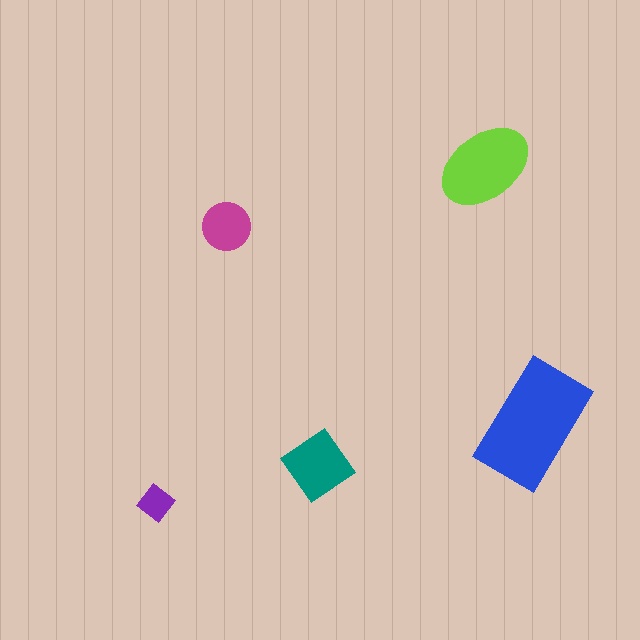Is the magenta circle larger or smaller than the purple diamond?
Larger.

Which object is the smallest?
The purple diamond.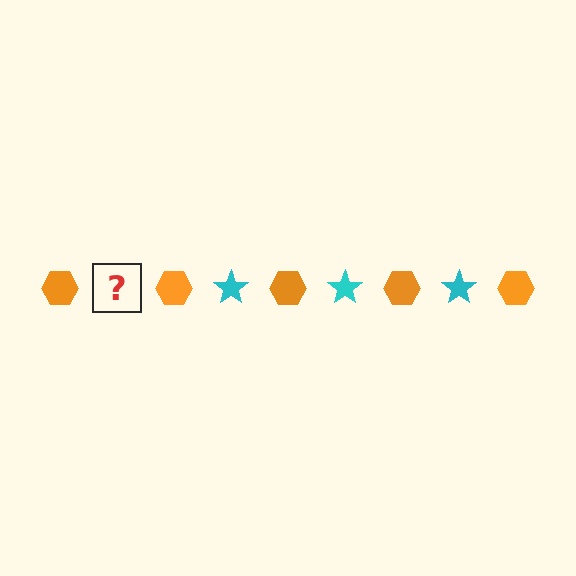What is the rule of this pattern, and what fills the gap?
The rule is that the pattern alternates between orange hexagon and cyan star. The gap should be filled with a cyan star.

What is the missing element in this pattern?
The missing element is a cyan star.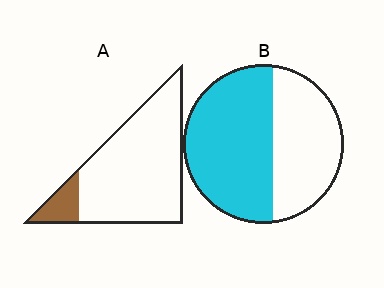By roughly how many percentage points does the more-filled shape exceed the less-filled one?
By roughly 45 percentage points (B over A).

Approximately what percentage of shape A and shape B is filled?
A is approximately 10% and B is approximately 60%.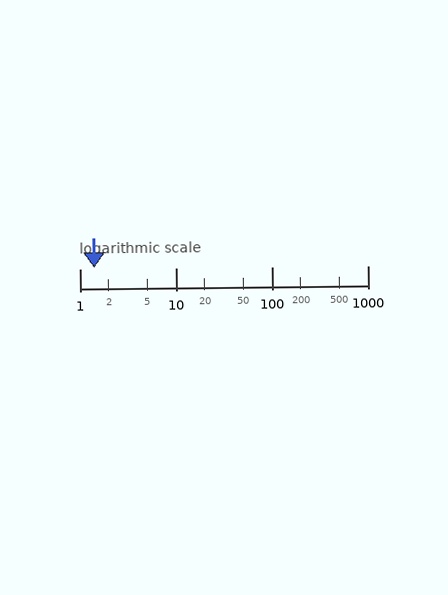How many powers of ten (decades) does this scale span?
The scale spans 3 decades, from 1 to 1000.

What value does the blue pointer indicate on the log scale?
The pointer indicates approximately 1.4.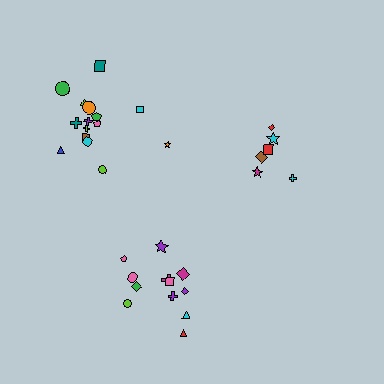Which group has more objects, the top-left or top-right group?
The top-left group.